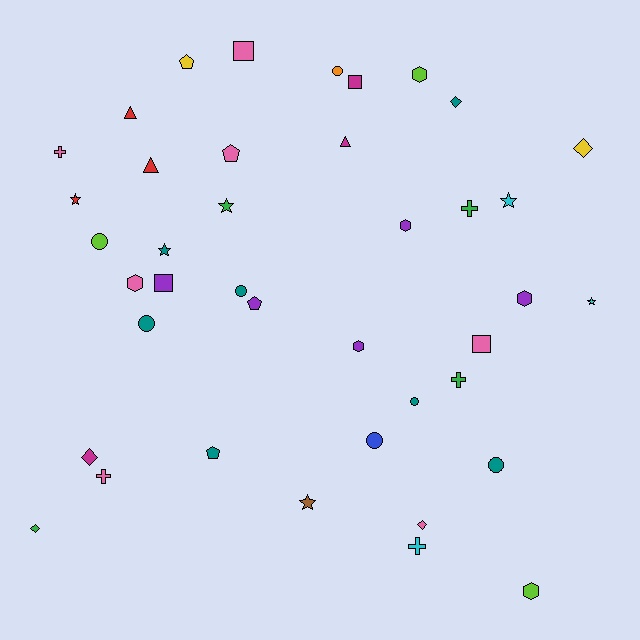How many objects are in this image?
There are 40 objects.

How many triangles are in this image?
There are 3 triangles.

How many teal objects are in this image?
There are 7 teal objects.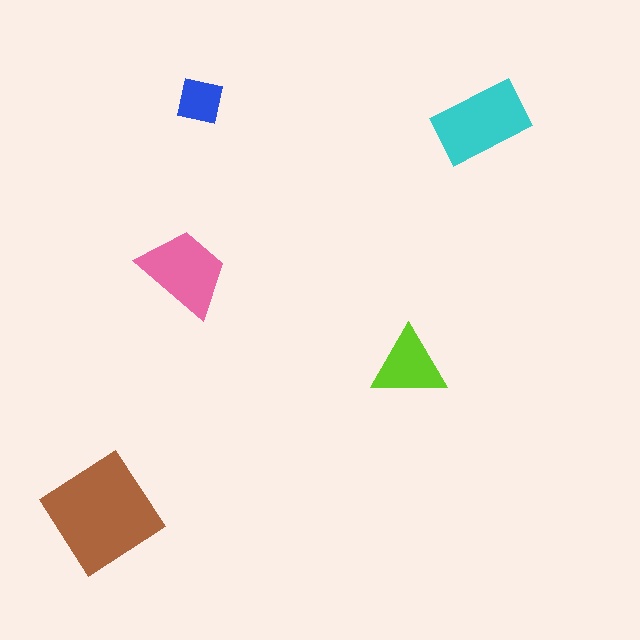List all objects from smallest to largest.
The blue square, the lime triangle, the pink trapezoid, the cyan rectangle, the brown diamond.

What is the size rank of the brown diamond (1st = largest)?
1st.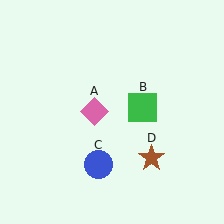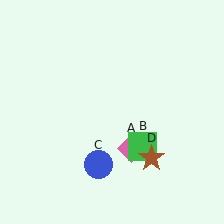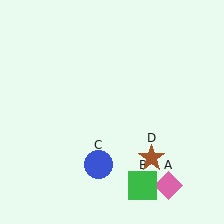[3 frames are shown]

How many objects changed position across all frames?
2 objects changed position: pink diamond (object A), green square (object B).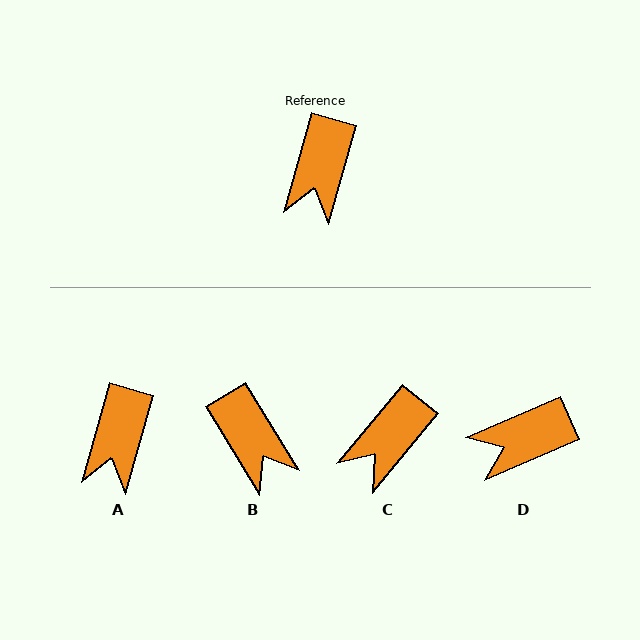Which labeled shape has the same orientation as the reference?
A.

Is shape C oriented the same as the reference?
No, it is off by about 24 degrees.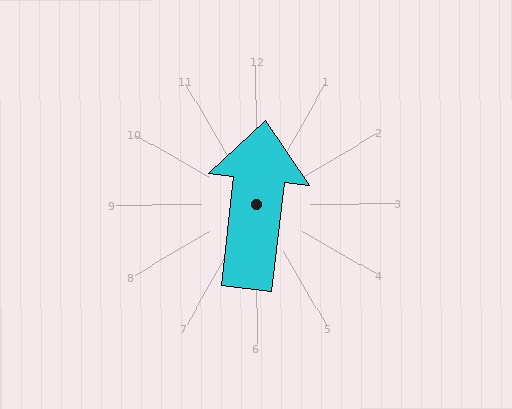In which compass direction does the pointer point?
North.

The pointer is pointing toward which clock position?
Roughly 12 o'clock.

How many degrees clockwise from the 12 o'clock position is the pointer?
Approximately 7 degrees.